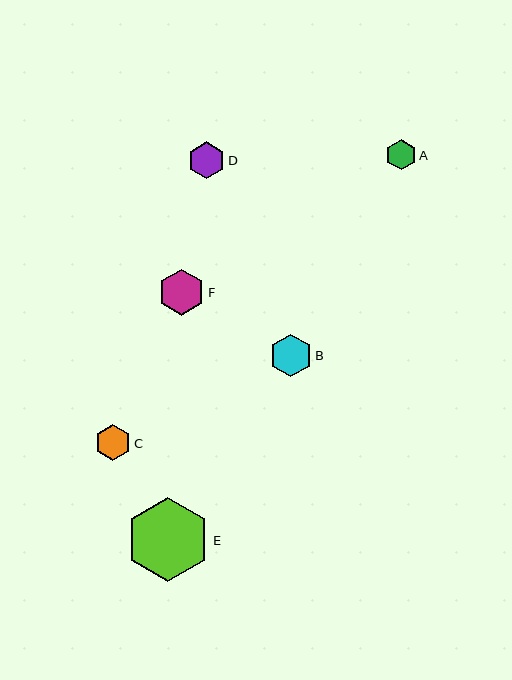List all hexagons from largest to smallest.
From largest to smallest: E, F, B, D, C, A.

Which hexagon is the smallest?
Hexagon A is the smallest with a size of approximately 30 pixels.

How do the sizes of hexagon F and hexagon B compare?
Hexagon F and hexagon B are approximately the same size.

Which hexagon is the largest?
Hexagon E is the largest with a size of approximately 84 pixels.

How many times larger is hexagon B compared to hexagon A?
Hexagon B is approximately 1.4 times the size of hexagon A.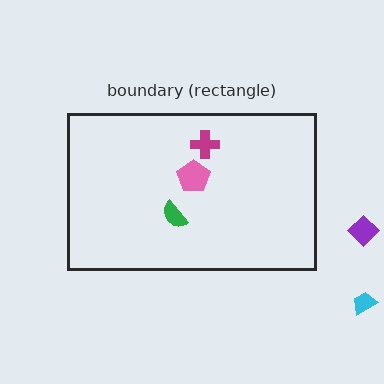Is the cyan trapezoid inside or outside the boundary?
Outside.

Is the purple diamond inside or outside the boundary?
Outside.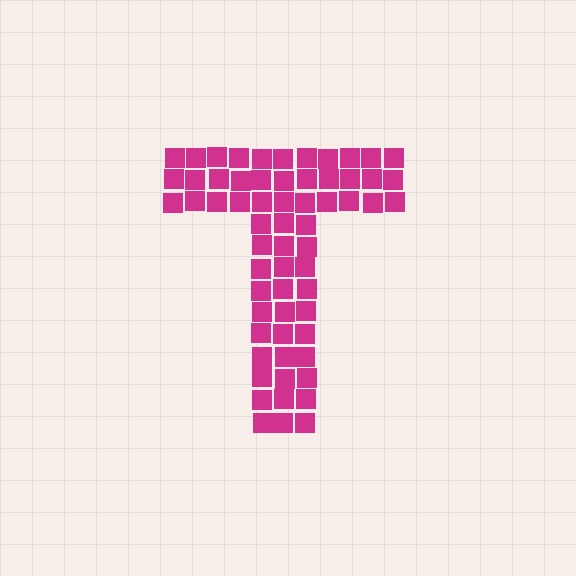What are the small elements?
The small elements are squares.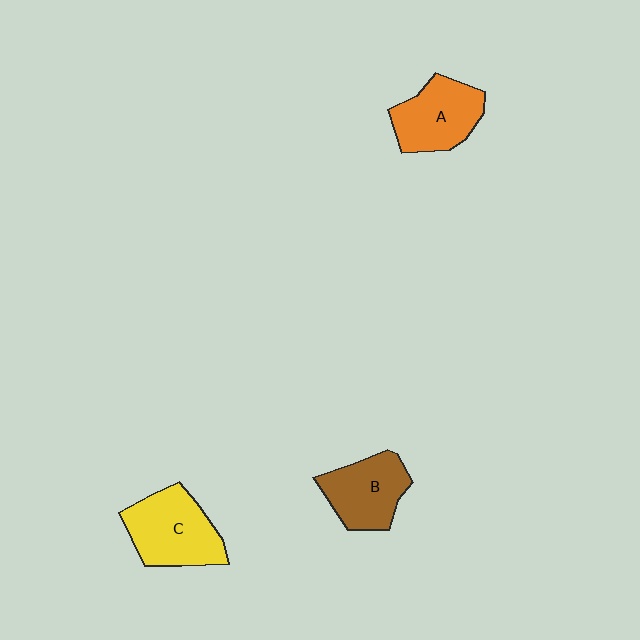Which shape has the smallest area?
Shape B (brown).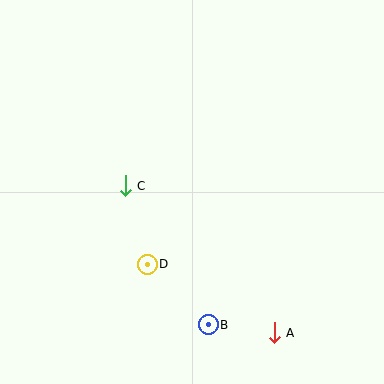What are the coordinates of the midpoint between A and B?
The midpoint between A and B is at (241, 329).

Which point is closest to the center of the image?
Point C at (125, 186) is closest to the center.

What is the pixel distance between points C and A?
The distance between C and A is 209 pixels.